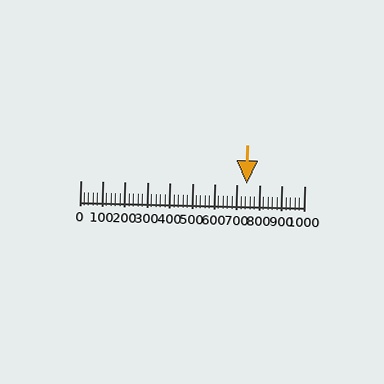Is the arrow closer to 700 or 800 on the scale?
The arrow is closer to 700.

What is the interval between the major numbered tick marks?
The major tick marks are spaced 100 units apart.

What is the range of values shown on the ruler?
The ruler shows values from 0 to 1000.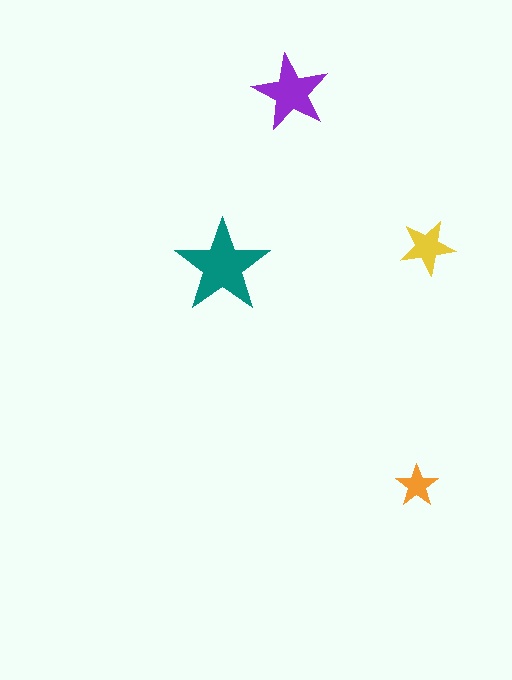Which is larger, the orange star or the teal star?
The teal one.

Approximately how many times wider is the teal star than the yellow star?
About 1.5 times wider.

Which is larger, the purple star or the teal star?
The teal one.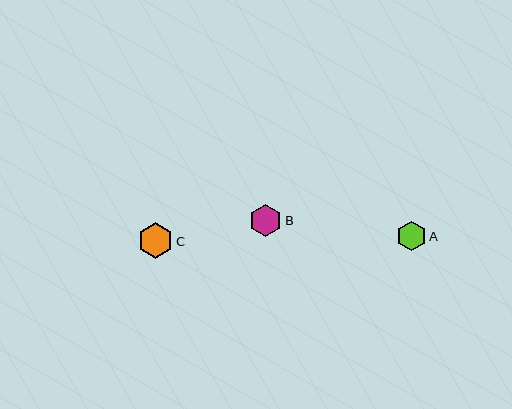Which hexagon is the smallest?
Hexagon A is the smallest with a size of approximately 29 pixels.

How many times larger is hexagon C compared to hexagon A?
Hexagon C is approximately 1.2 times the size of hexagon A.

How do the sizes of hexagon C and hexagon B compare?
Hexagon C and hexagon B are approximately the same size.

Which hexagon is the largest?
Hexagon C is the largest with a size of approximately 35 pixels.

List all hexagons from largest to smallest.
From largest to smallest: C, B, A.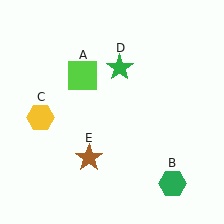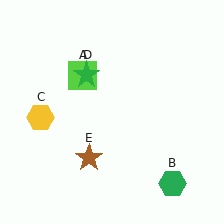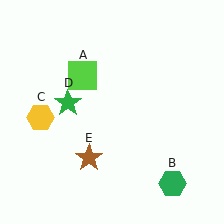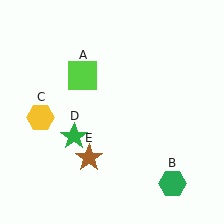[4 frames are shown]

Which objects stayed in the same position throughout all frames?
Lime square (object A) and green hexagon (object B) and yellow hexagon (object C) and brown star (object E) remained stationary.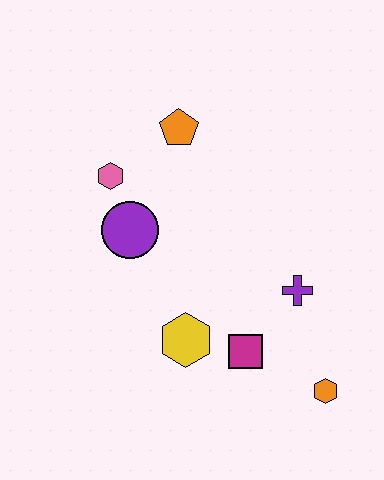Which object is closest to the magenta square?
The yellow hexagon is closest to the magenta square.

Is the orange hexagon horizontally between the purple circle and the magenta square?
No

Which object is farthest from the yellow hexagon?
The orange pentagon is farthest from the yellow hexagon.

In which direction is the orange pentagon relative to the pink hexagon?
The orange pentagon is to the right of the pink hexagon.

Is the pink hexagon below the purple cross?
No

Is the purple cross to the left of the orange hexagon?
Yes